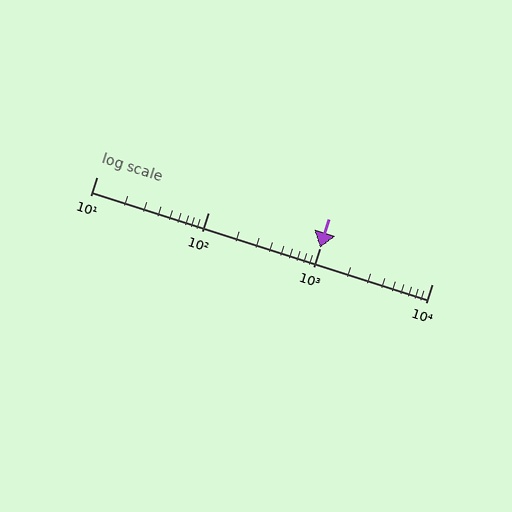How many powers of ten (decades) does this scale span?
The scale spans 3 decades, from 10 to 10000.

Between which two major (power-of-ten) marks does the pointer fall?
The pointer is between 1000 and 10000.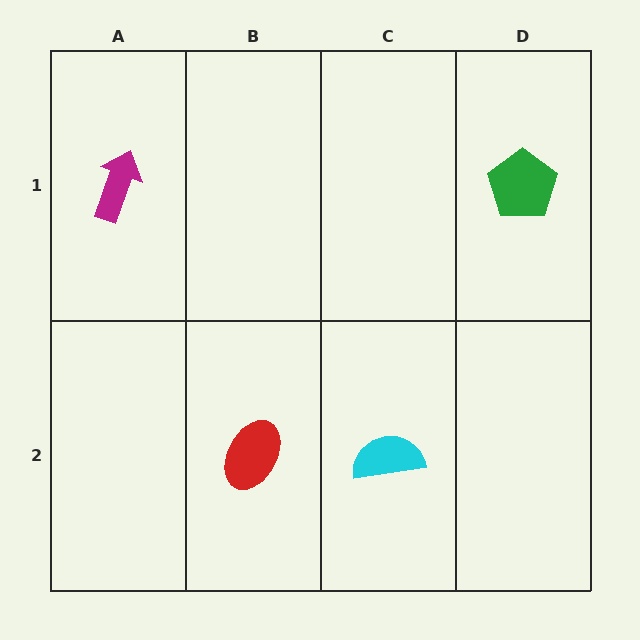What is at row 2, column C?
A cyan semicircle.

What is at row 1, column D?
A green pentagon.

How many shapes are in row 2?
2 shapes.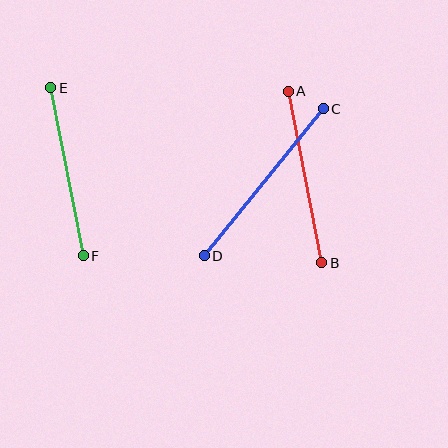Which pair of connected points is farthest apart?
Points C and D are farthest apart.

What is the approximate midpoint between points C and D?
The midpoint is at approximately (264, 182) pixels.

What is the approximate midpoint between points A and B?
The midpoint is at approximately (305, 177) pixels.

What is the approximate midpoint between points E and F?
The midpoint is at approximately (67, 172) pixels.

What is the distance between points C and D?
The distance is approximately 189 pixels.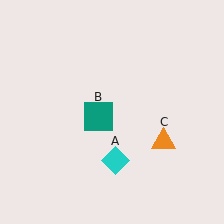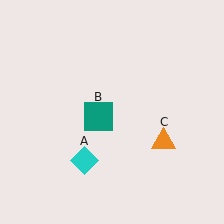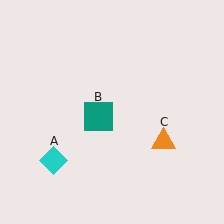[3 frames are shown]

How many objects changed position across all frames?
1 object changed position: cyan diamond (object A).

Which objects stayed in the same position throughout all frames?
Teal square (object B) and orange triangle (object C) remained stationary.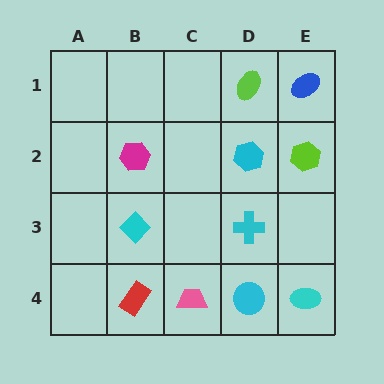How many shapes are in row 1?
2 shapes.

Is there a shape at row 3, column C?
No, that cell is empty.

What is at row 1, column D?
A lime ellipse.